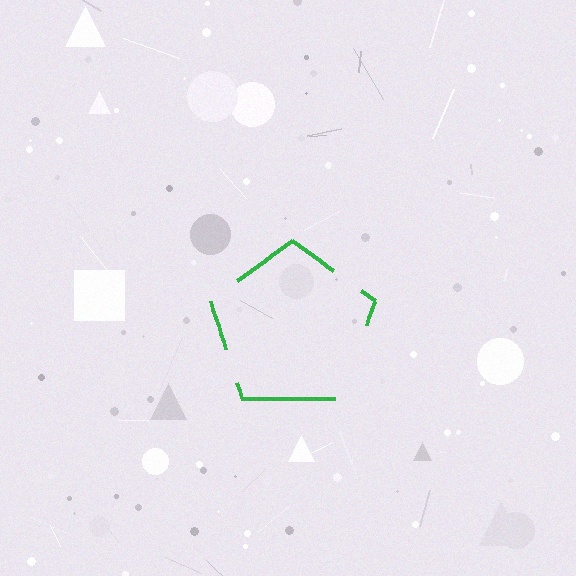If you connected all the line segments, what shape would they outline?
They would outline a pentagon.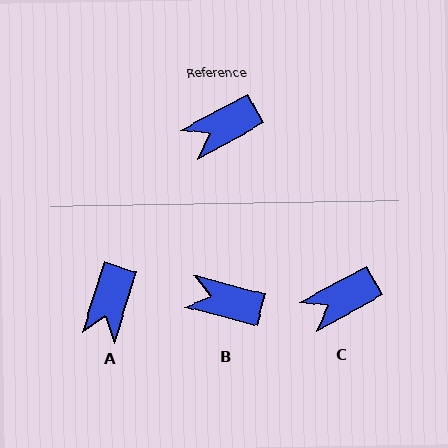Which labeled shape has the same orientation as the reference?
C.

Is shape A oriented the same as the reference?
No, it is off by about 44 degrees.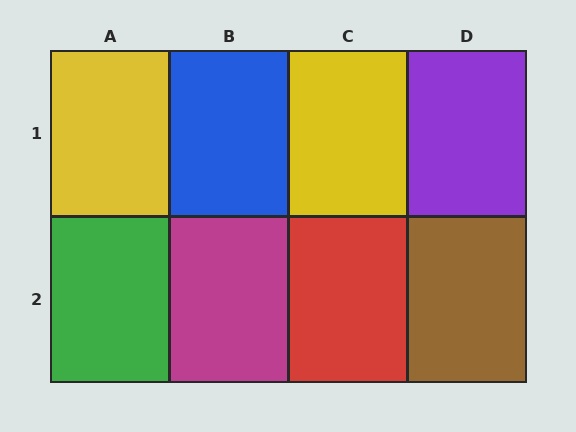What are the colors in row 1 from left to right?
Yellow, blue, yellow, purple.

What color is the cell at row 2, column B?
Magenta.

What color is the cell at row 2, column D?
Brown.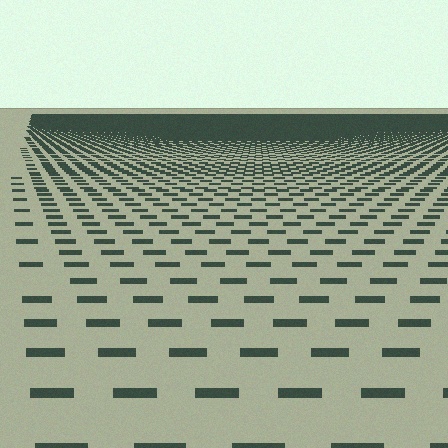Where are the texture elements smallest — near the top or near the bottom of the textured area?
Near the top.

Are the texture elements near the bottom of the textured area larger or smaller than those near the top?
Larger. Near the bottom, elements are closer to the viewer and appear at a bigger on-screen size.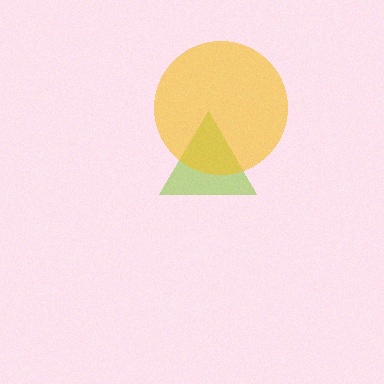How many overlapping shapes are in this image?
There are 2 overlapping shapes in the image.